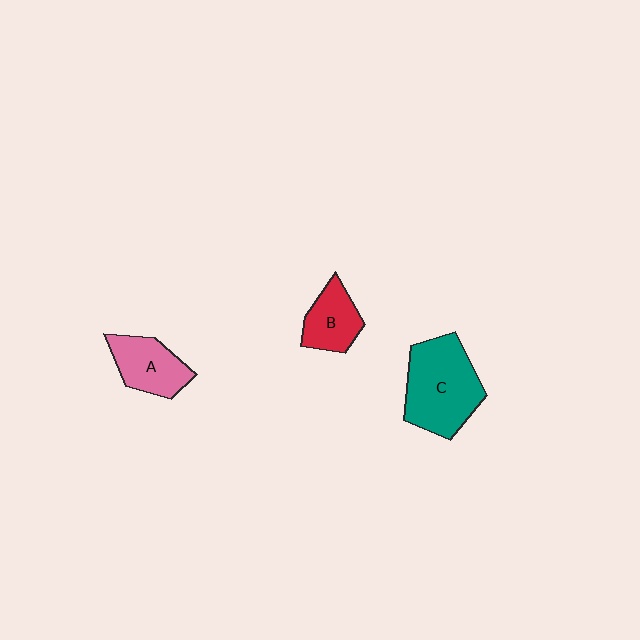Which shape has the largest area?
Shape C (teal).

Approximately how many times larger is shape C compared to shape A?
Approximately 1.7 times.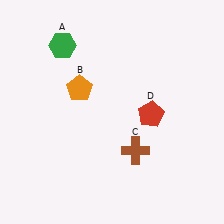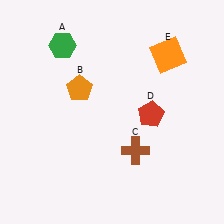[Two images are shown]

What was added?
An orange square (E) was added in Image 2.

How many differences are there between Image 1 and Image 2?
There is 1 difference between the two images.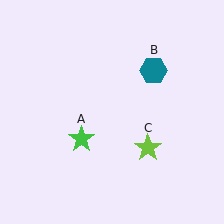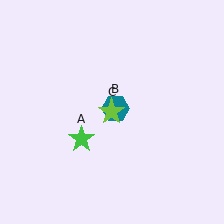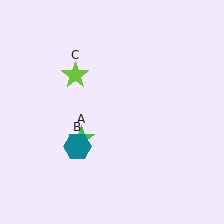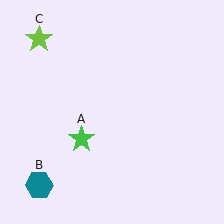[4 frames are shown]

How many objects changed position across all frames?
2 objects changed position: teal hexagon (object B), lime star (object C).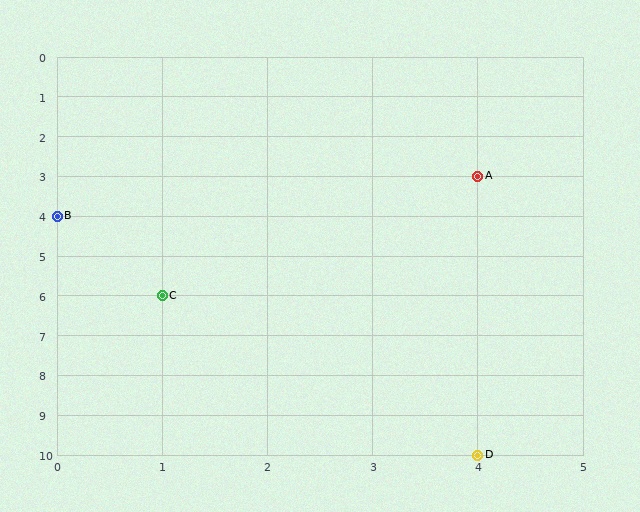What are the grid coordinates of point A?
Point A is at grid coordinates (4, 3).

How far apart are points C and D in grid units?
Points C and D are 3 columns and 4 rows apart (about 5.0 grid units diagonally).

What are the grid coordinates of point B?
Point B is at grid coordinates (0, 4).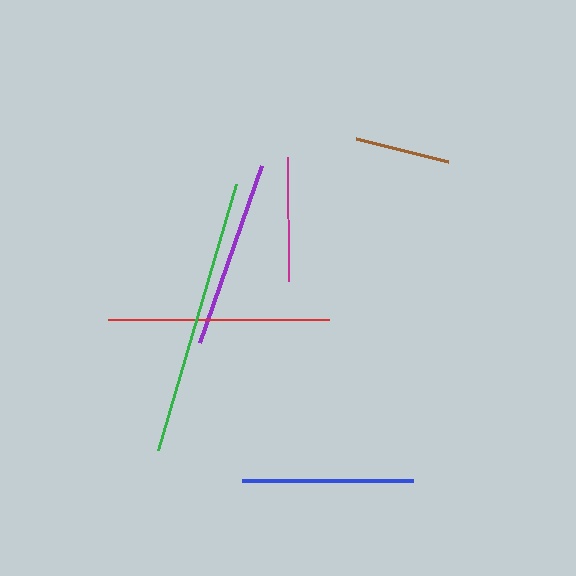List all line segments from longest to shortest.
From longest to shortest: green, red, purple, blue, magenta, brown.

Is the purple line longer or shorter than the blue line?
The purple line is longer than the blue line.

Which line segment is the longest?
The green line is the longest at approximately 277 pixels.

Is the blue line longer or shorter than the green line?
The green line is longer than the blue line.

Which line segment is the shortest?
The brown line is the shortest at approximately 95 pixels.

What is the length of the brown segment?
The brown segment is approximately 95 pixels long.